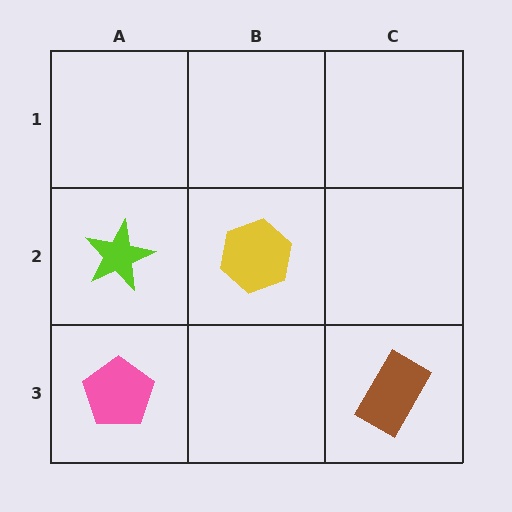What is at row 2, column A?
A lime star.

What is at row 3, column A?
A pink pentagon.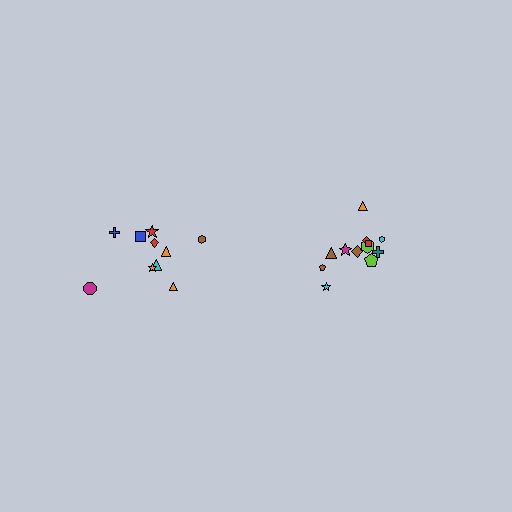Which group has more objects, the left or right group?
The right group.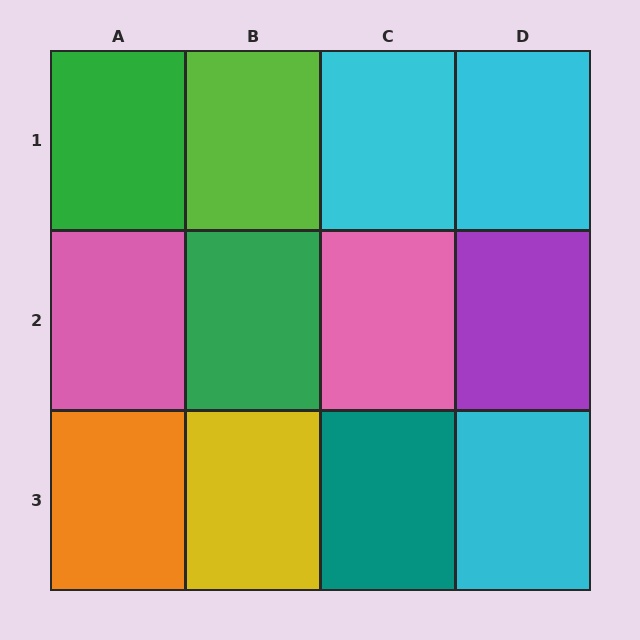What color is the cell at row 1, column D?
Cyan.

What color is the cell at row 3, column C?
Teal.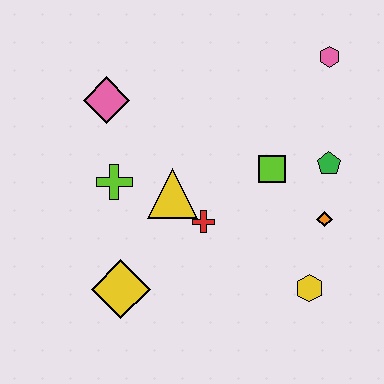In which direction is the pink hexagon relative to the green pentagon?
The pink hexagon is above the green pentagon.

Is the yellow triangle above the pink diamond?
No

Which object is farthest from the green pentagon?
The yellow diamond is farthest from the green pentagon.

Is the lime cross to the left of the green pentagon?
Yes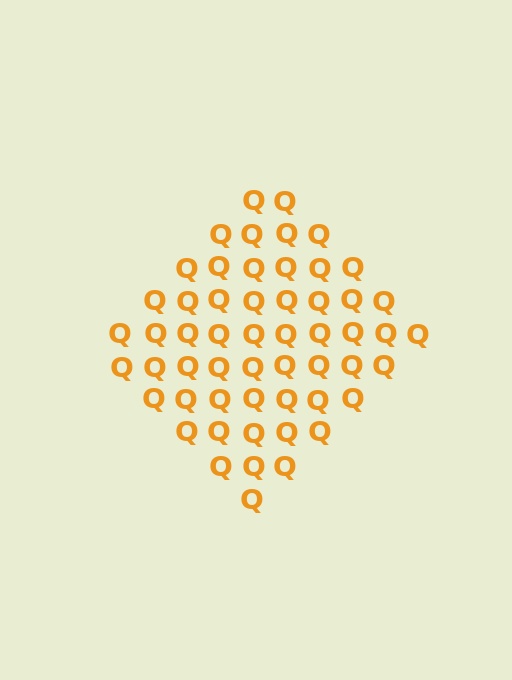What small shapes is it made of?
It is made of small letter Q's.